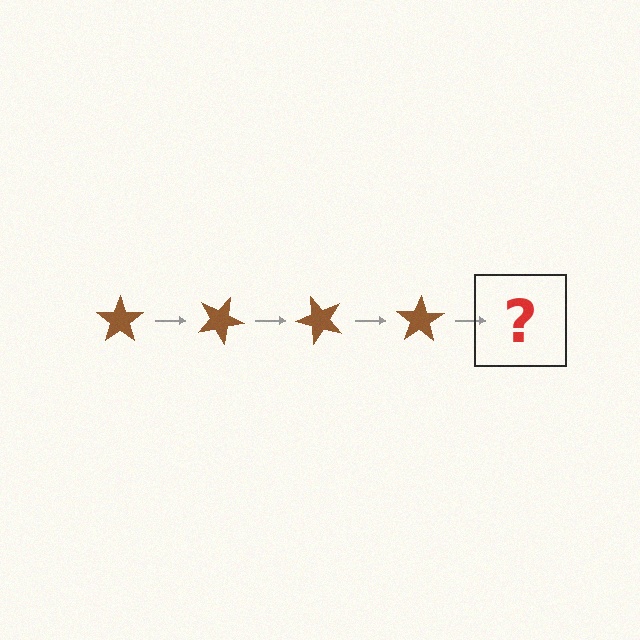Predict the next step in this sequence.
The next step is a brown star rotated 100 degrees.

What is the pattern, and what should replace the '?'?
The pattern is that the star rotates 25 degrees each step. The '?' should be a brown star rotated 100 degrees.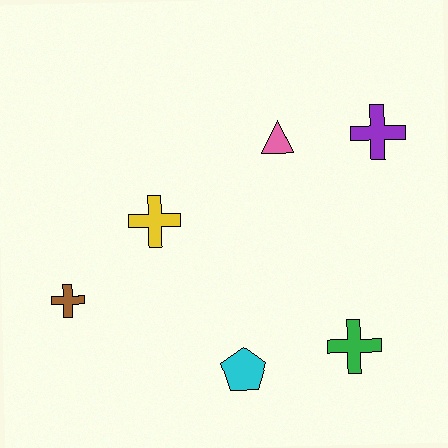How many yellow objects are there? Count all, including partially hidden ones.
There is 1 yellow object.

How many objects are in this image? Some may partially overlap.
There are 6 objects.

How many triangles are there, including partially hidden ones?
There is 1 triangle.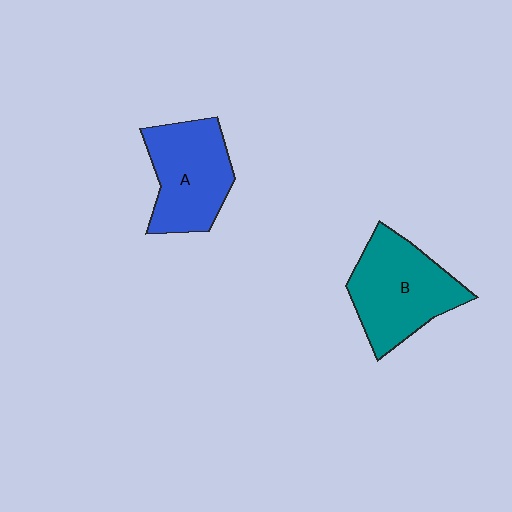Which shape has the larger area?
Shape B (teal).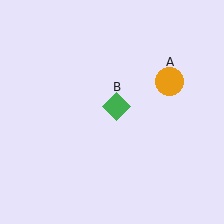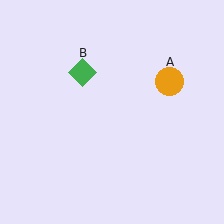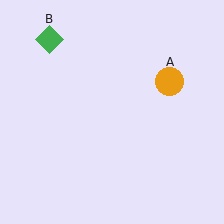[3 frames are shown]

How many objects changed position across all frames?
1 object changed position: green diamond (object B).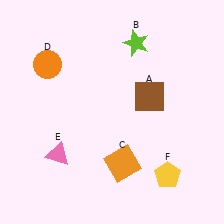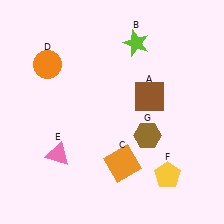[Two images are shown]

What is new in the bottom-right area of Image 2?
A brown hexagon (G) was added in the bottom-right area of Image 2.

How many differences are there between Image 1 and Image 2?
There is 1 difference between the two images.